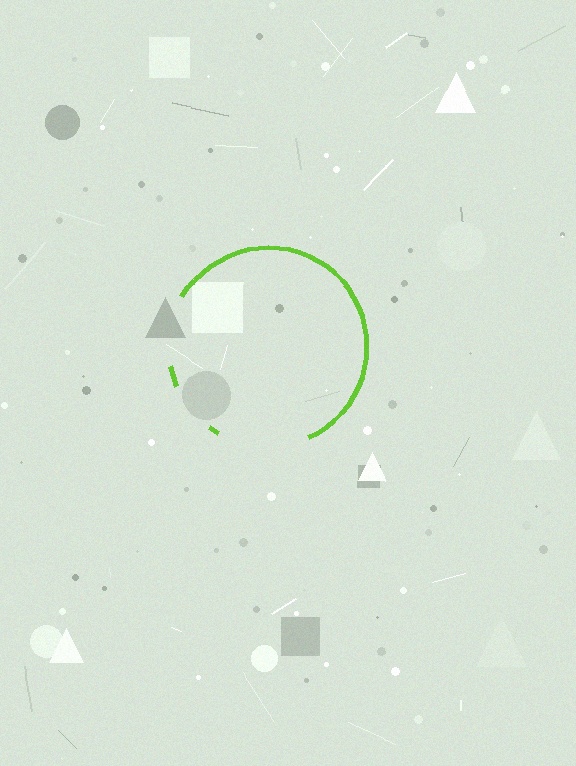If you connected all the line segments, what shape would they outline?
They would outline a circle.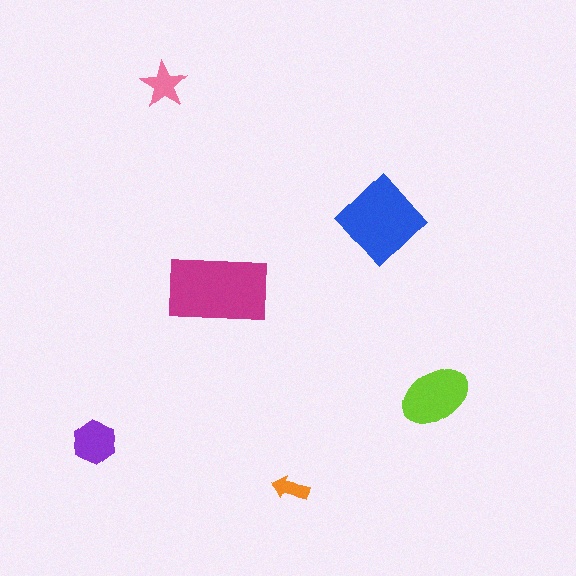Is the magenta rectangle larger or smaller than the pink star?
Larger.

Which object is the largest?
The magenta rectangle.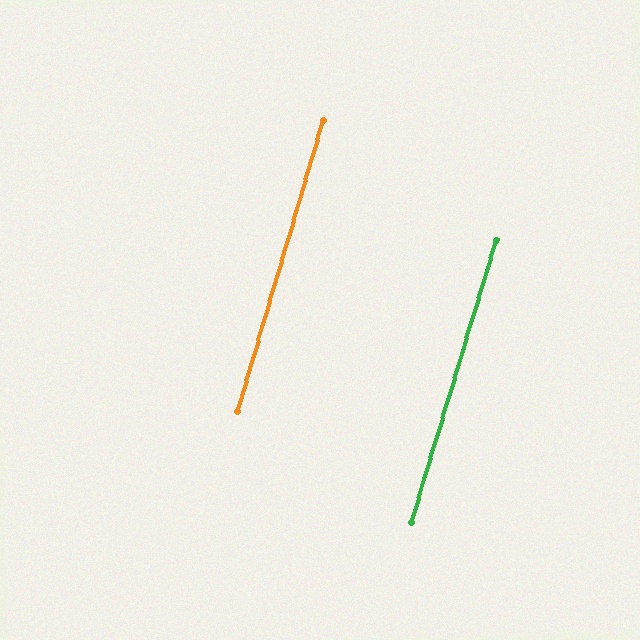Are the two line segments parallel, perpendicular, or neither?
Parallel — their directions differ by only 0.3°.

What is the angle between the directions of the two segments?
Approximately 0 degrees.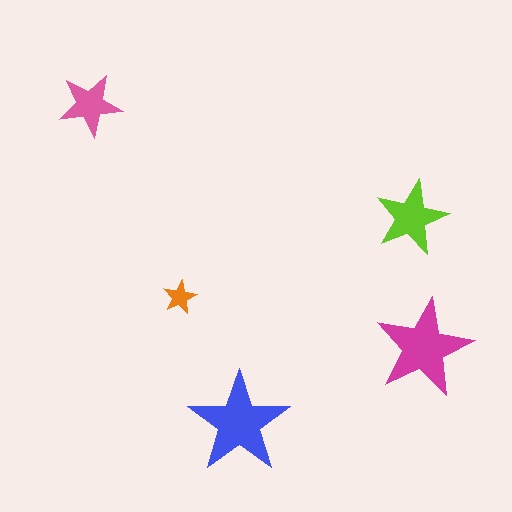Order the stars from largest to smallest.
the blue one, the magenta one, the lime one, the pink one, the orange one.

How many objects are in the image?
There are 5 objects in the image.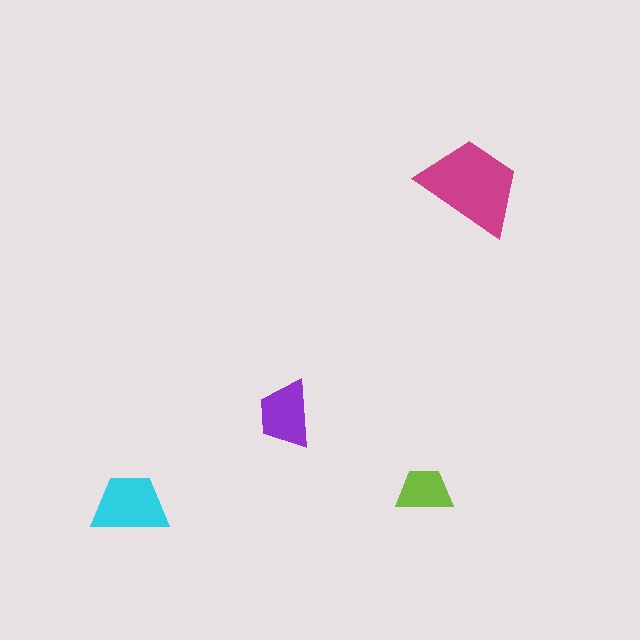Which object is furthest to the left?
The cyan trapezoid is leftmost.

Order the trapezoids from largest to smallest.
the magenta one, the cyan one, the purple one, the lime one.